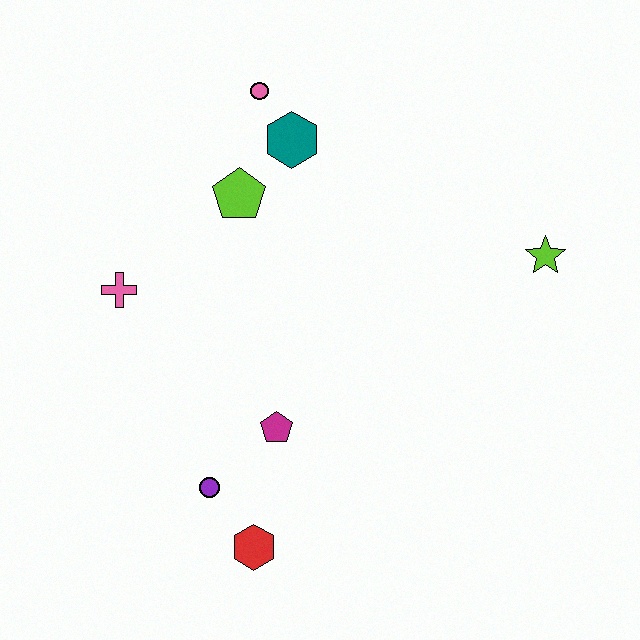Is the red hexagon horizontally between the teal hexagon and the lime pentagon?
Yes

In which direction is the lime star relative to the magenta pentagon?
The lime star is to the right of the magenta pentagon.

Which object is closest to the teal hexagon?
The pink circle is closest to the teal hexagon.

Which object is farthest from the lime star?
The pink cross is farthest from the lime star.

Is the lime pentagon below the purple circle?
No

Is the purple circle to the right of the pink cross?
Yes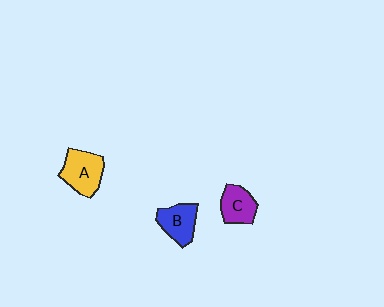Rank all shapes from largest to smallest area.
From largest to smallest: A (yellow), B (blue), C (purple).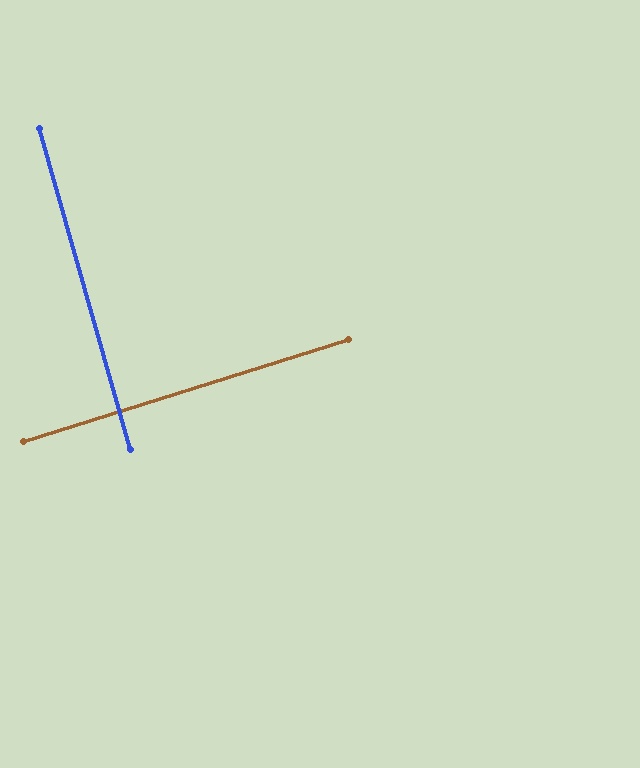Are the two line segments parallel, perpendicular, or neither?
Perpendicular — they meet at approximately 88°.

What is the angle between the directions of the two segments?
Approximately 88 degrees.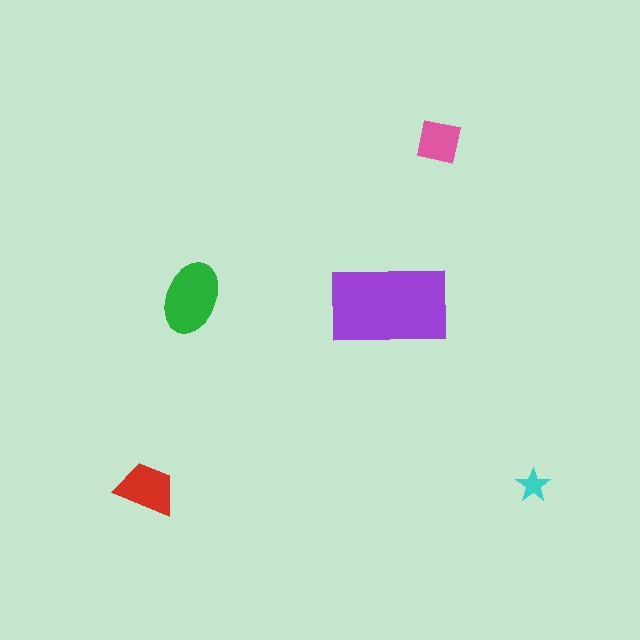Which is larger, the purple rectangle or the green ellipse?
The purple rectangle.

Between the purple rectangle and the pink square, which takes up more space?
The purple rectangle.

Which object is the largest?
The purple rectangle.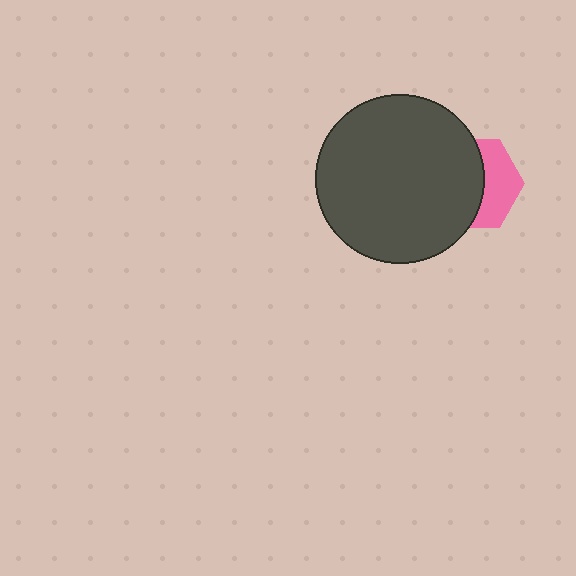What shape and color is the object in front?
The object in front is a dark gray circle.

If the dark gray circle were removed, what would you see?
You would see the complete pink hexagon.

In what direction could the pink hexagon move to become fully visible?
The pink hexagon could move right. That would shift it out from behind the dark gray circle entirely.